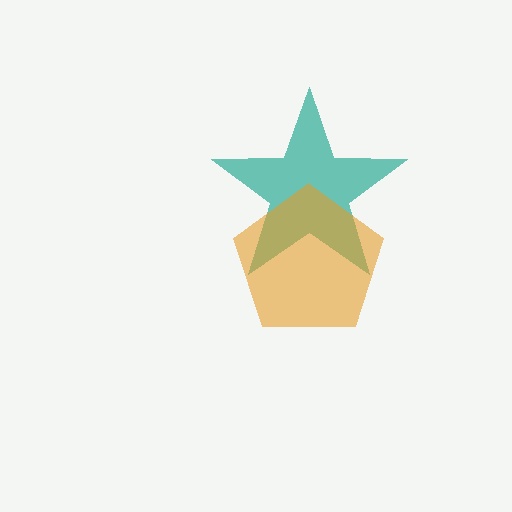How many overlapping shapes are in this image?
There are 2 overlapping shapes in the image.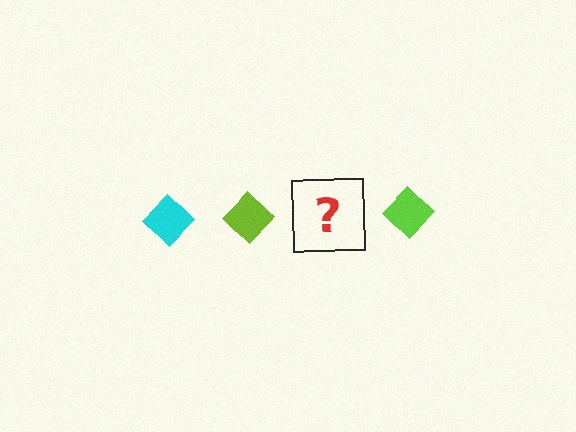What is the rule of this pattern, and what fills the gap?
The rule is that the pattern cycles through cyan, lime diamonds. The gap should be filled with a cyan diamond.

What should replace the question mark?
The question mark should be replaced with a cyan diamond.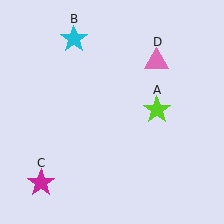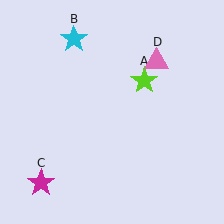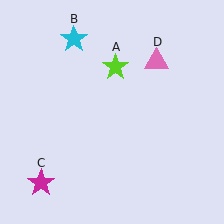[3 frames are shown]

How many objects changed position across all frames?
1 object changed position: lime star (object A).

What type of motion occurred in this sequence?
The lime star (object A) rotated counterclockwise around the center of the scene.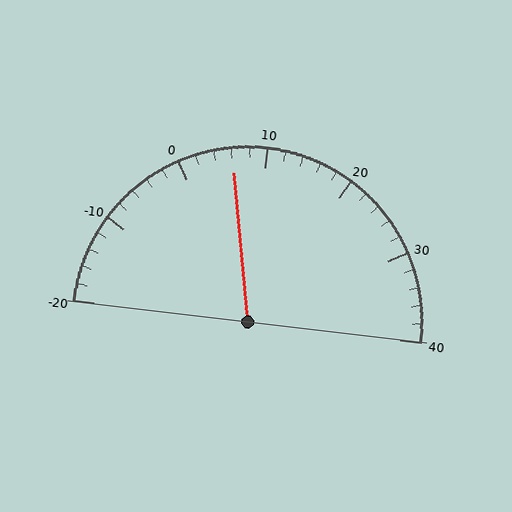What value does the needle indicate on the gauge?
The needle indicates approximately 6.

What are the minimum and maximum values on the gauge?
The gauge ranges from -20 to 40.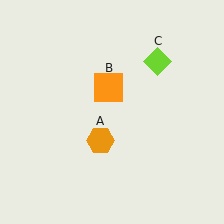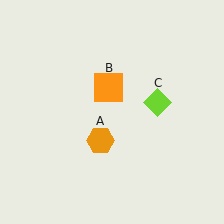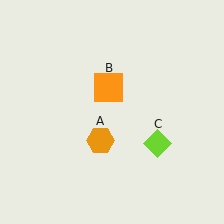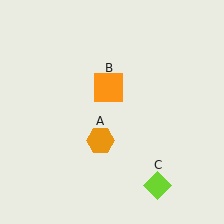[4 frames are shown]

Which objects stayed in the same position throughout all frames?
Orange hexagon (object A) and orange square (object B) remained stationary.